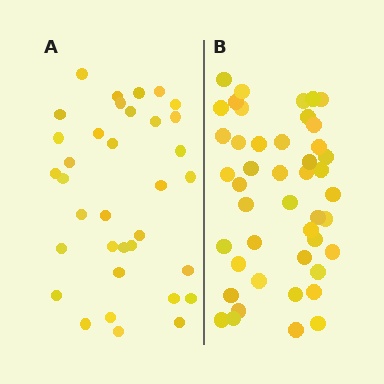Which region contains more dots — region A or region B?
Region B (the right region) has more dots.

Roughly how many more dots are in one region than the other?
Region B has roughly 10 or so more dots than region A.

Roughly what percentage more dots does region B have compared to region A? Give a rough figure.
About 30% more.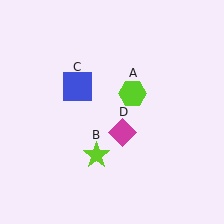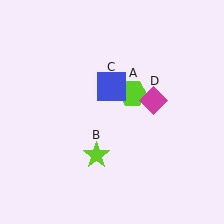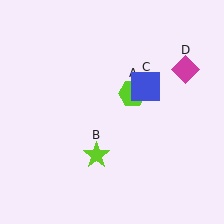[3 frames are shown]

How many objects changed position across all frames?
2 objects changed position: blue square (object C), magenta diamond (object D).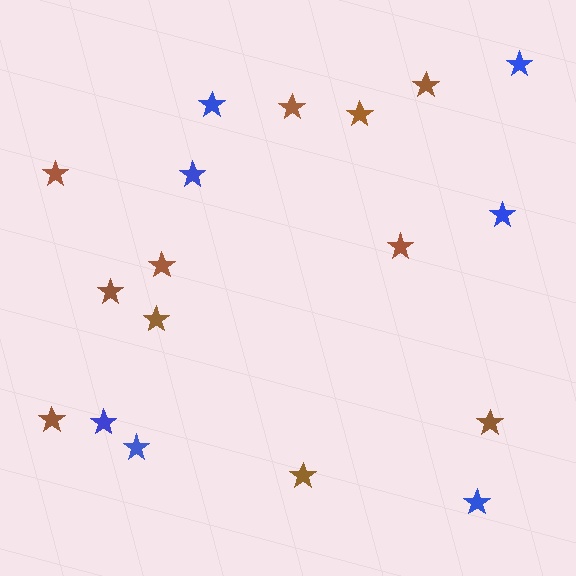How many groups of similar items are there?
There are 2 groups: one group of blue stars (7) and one group of brown stars (11).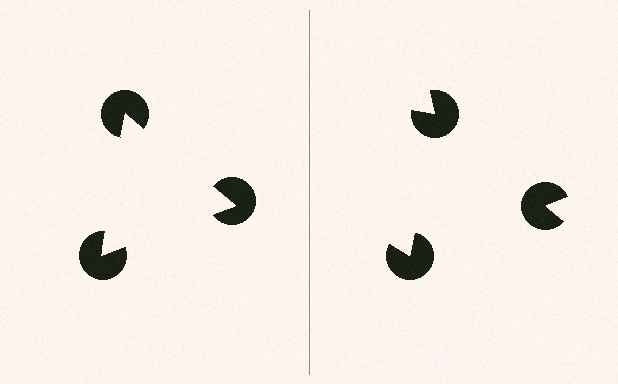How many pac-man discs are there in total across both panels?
6 — 3 on each side.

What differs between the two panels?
The pac-man discs are positioned identically on both sides; only the wedge orientations differ. On the left they align to a triangle; on the right they are misaligned.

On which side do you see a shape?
An illusory triangle appears on the left side. On the right side the wedge cuts are rotated, so no coherent shape forms.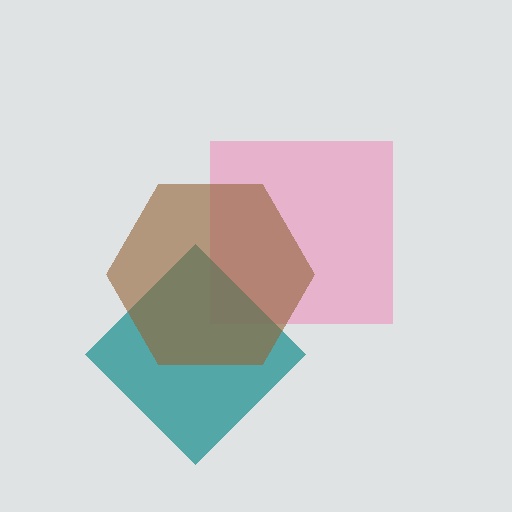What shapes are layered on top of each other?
The layered shapes are: a pink square, a teal diamond, a brown hexagon.